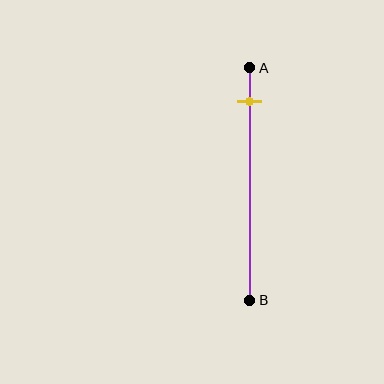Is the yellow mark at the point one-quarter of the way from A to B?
No, the mark is at about 15% from A, not at the 25% one-quarter point.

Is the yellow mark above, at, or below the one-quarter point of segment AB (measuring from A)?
The yellow mark is above the one-quarter point of segment AB.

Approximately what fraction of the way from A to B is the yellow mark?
The yellow mark is approximately 15% of the way from A to B.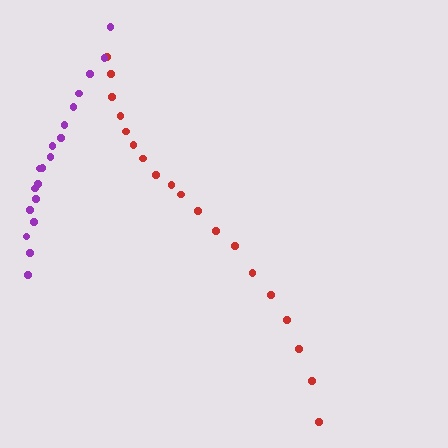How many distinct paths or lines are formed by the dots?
There are 2 distinct paths.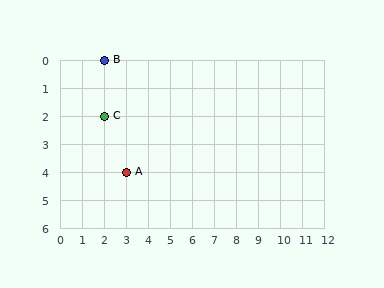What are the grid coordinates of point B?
Point B is at grid coordinates (2, 0).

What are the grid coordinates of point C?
Point C is at grid coordinates (2, 2).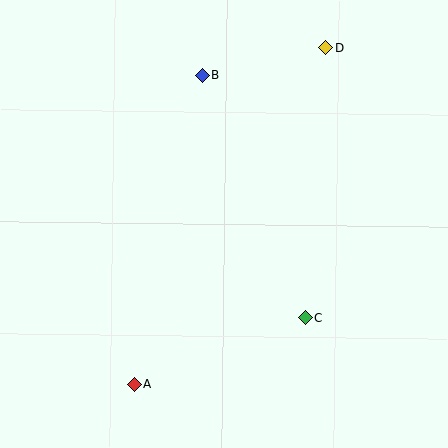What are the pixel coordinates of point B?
Point B is at (202, 75).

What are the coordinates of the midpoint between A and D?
The midpoint between A and D is at (230, 216).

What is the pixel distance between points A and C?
The distance between A and C is 184 pixels.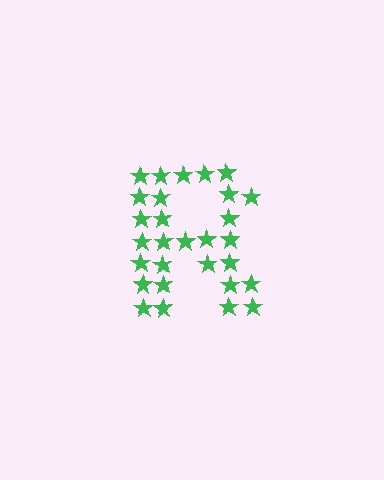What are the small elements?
The small elements are stars.